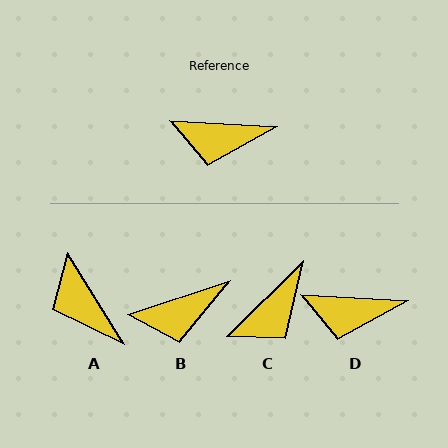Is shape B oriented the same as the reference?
No, it is off by about 22 degrees.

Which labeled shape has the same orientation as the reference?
D.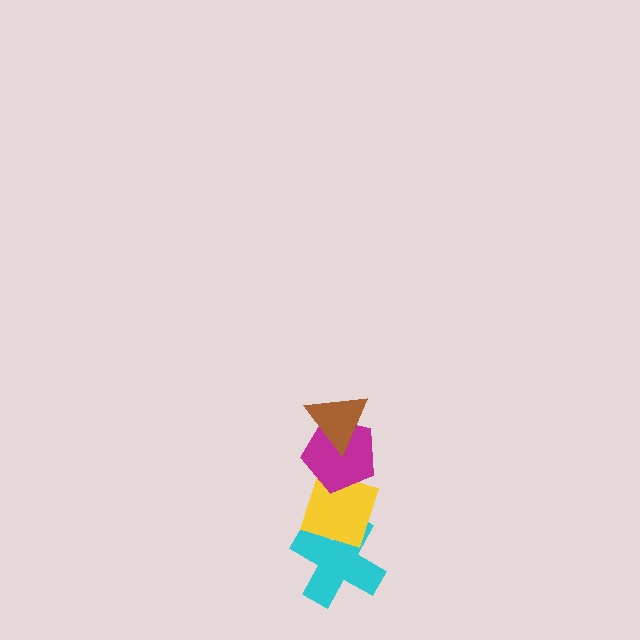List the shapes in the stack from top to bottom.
From top to bottom: the brown triangle, the magenta pentagon, the yellow diamond, the cyan cross.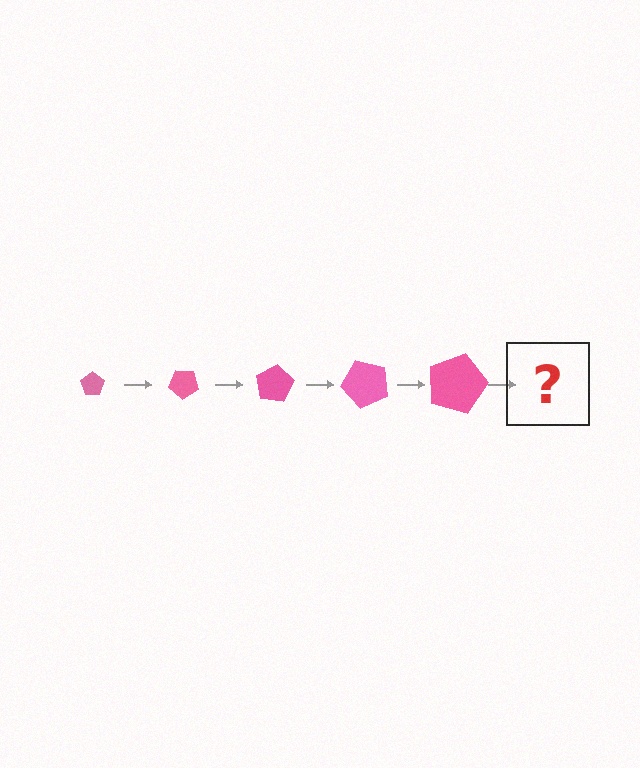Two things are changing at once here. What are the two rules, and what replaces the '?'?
The two rules are that the pentagon grows larger each step and it rotates 40 degrees each step. The '?' should be a pentagon, larger than the previous one and rotated 200 degrees from the start.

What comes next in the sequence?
The next element should be a pentagon, larger than the previous one and rotated 200 degrees from the start.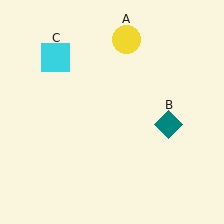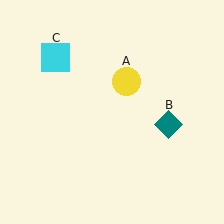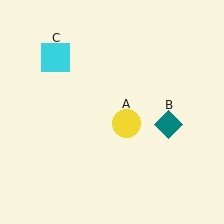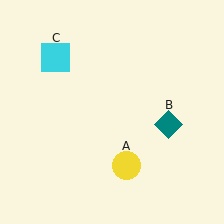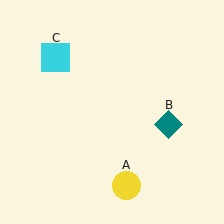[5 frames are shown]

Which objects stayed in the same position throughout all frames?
Teal diamond (object B) and cyan square (object C) remained stationary.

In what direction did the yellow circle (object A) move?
The yellow circle (object A) moved down.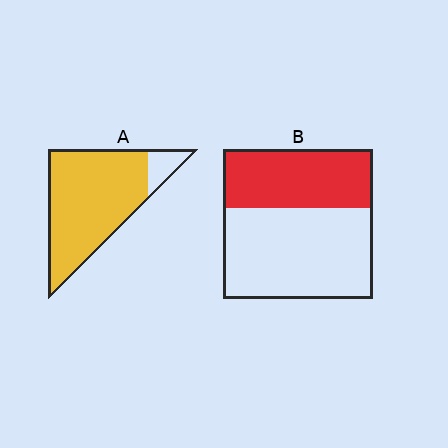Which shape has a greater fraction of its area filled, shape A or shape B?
Shape A.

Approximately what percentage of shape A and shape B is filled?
A is approximately 90% and B is approximately 40%.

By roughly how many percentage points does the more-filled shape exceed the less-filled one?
By roughly 50 percentage points (A over B).